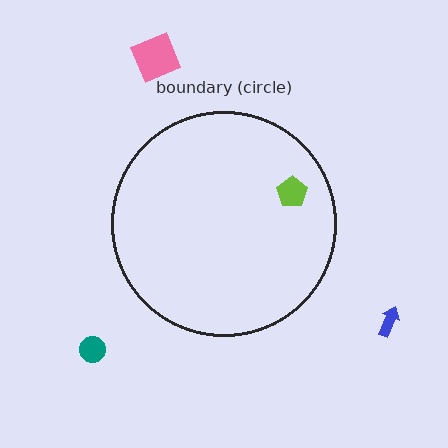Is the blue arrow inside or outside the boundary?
Outside.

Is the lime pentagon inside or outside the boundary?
Inside.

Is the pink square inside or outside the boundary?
Outside.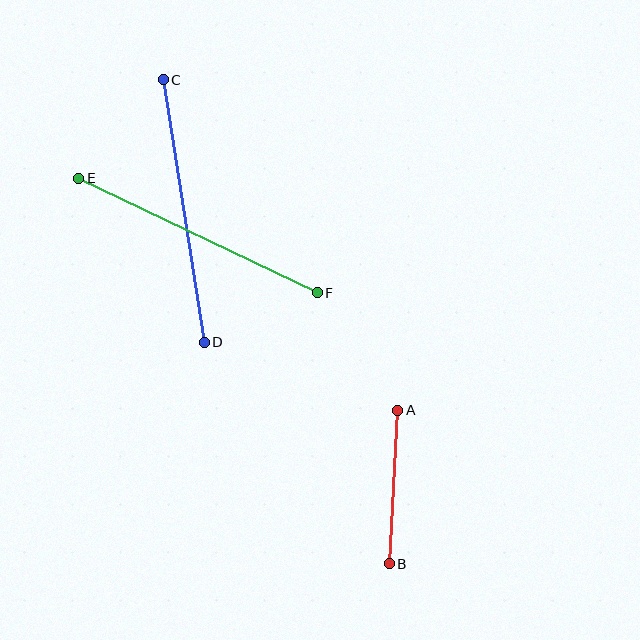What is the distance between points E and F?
The distance is approximately 265 pixels.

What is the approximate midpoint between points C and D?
The midpoint is at approximately (184, 211) pixels.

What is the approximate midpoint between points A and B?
The midpoint is at approximately (394, 487) pixels.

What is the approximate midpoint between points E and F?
The midpoint is at approximately (198, 236) pixels.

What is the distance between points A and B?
The distance is approximately 154 pixels.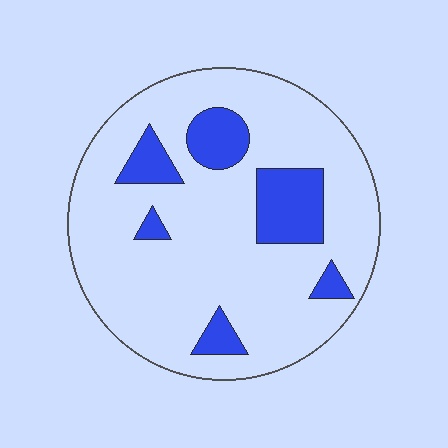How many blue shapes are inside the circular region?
6.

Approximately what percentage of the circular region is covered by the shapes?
Approximately 20%.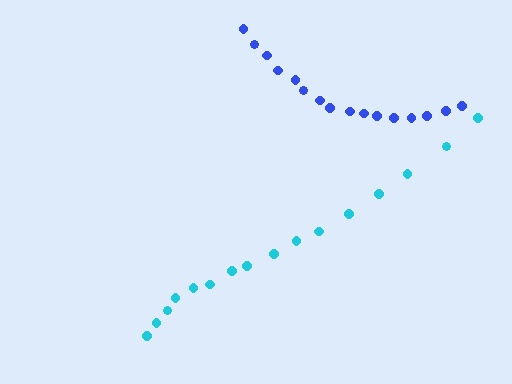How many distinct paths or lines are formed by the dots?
There are 2 distinct paths.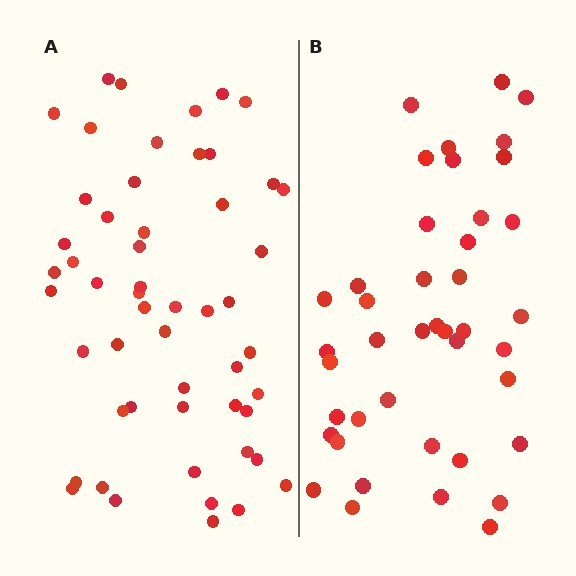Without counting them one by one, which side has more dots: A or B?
Region A (the left region) has more dots.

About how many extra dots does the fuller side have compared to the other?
Region A has roughly 12 or so more dots than region B.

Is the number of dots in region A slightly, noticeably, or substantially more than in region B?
Region A has noticeably more, but not dramatically so. The ratio is roughly 1.3 to 1.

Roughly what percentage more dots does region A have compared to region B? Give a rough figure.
About 25% more.